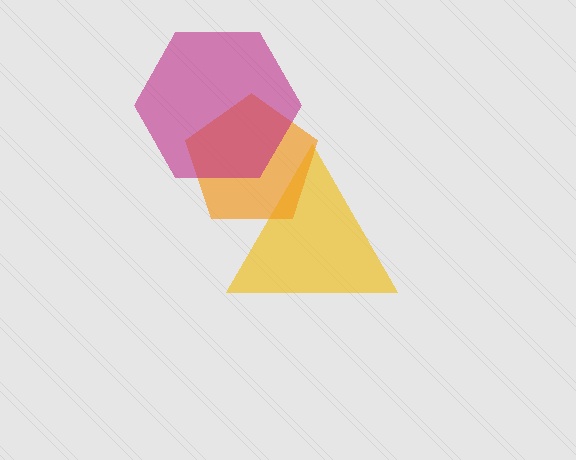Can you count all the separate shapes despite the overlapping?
Yes, there are 3 separate shapes.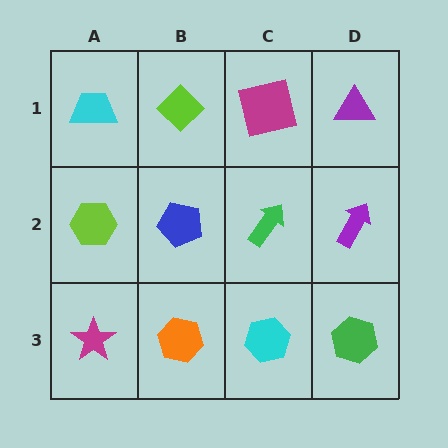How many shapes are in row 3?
4 shapes.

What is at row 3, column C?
A cyan hexagon.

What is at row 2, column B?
A blue pentagon.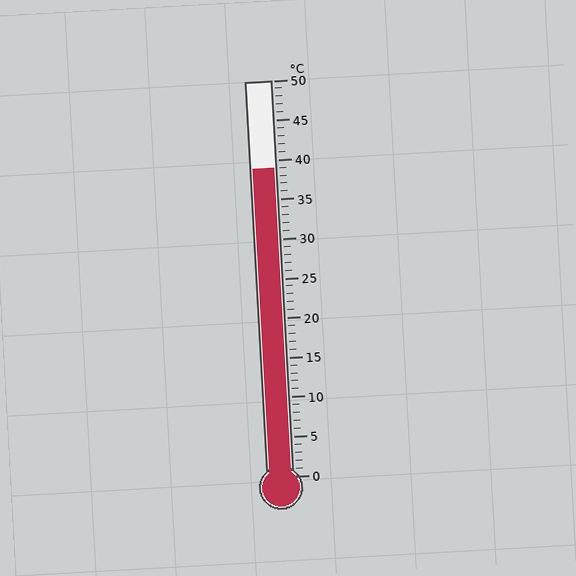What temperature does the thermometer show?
The thermometer shows approximately 39°C.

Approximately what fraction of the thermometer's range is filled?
The thermometer is filled to approximately 80% of its range.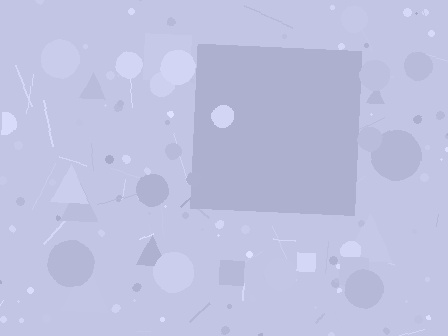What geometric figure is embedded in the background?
A square is embedded in the background.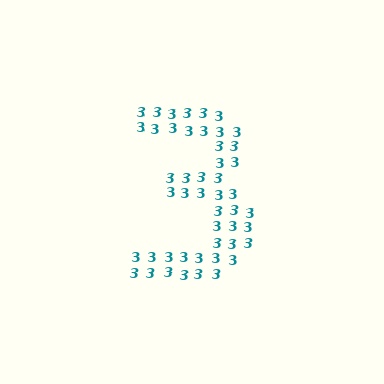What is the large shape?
The large shape is the digit 3.